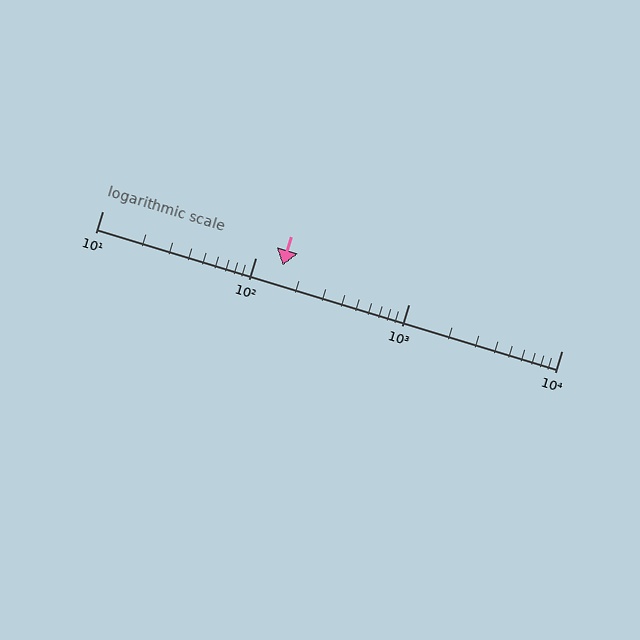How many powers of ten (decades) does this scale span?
The scale spans 3 decades, from 10 to 10000.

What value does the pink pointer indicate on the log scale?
The pointer indicates approximately 150.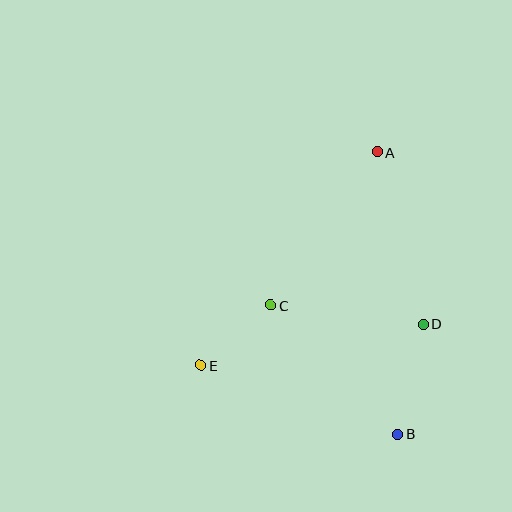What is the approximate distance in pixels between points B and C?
The distance between B and C is approximately 182 pixels.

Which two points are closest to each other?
Points C and E are closest to each other.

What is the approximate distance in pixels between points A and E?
The distance between A and E is approximately 277 pixels.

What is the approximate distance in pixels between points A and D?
The distance between A and D is approximately 178 pixels.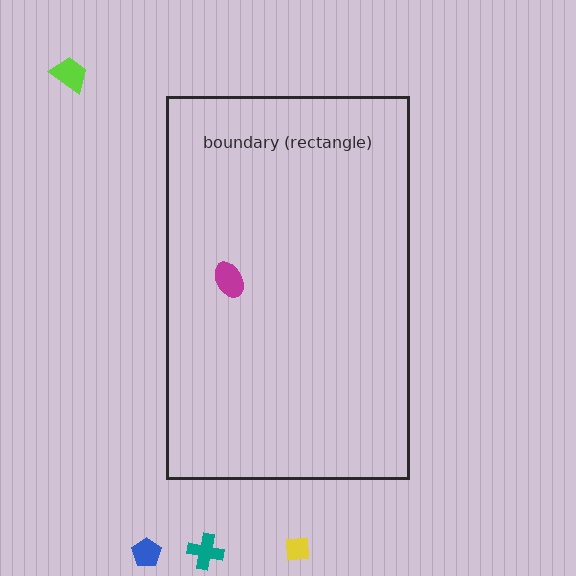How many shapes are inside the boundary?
1 inside, 4 outside.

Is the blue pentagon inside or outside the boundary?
Outside.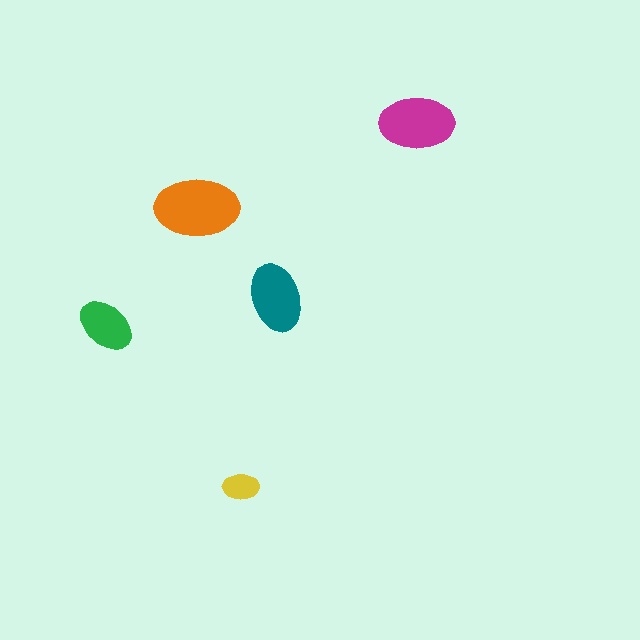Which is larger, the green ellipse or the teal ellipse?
The teal one.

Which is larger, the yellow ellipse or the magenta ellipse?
The magenta one.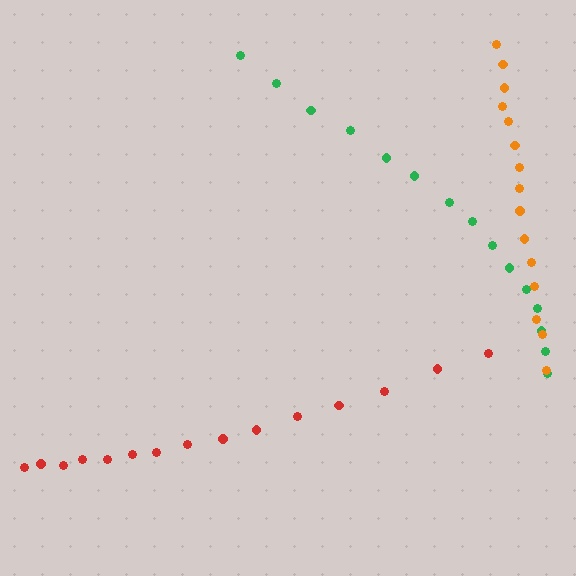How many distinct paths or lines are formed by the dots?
There are 3 distinct paths.